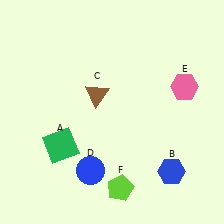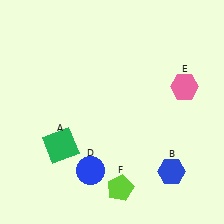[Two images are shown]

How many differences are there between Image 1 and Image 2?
There is 1 difference between the two images.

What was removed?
The brown triangle (C) was removed in Image 2.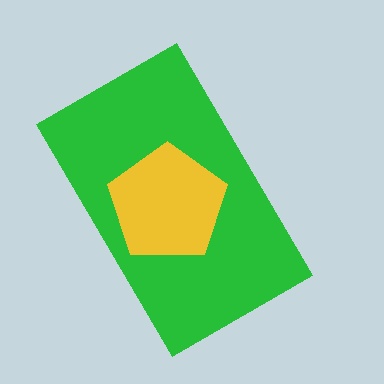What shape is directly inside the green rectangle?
The yellow pentagon.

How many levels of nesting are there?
2.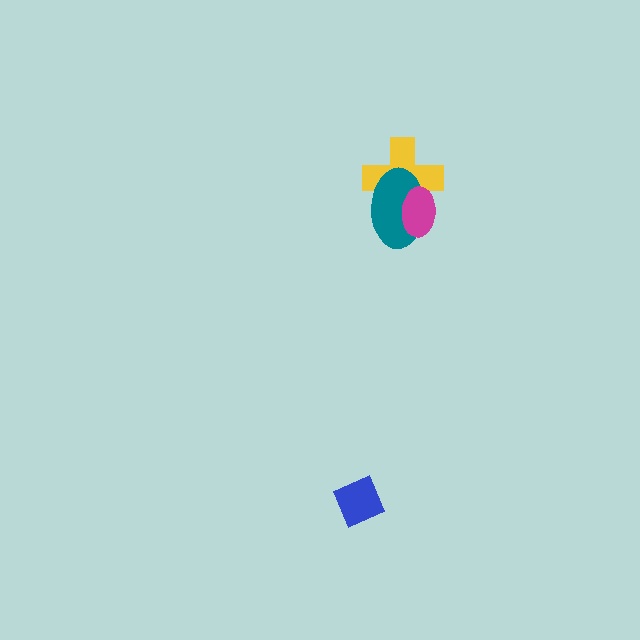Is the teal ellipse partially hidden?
Yes, it is partially covered by another shape.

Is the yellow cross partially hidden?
Yes, it is partially covered by another shape.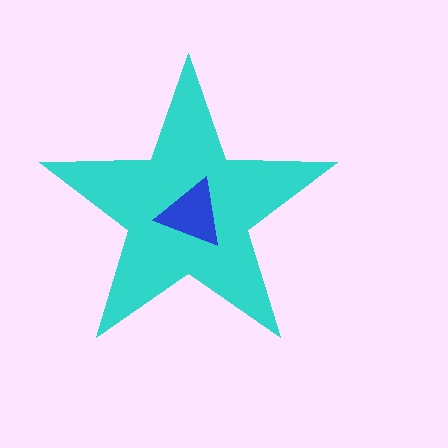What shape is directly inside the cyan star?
The blue triangle.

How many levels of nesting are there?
2.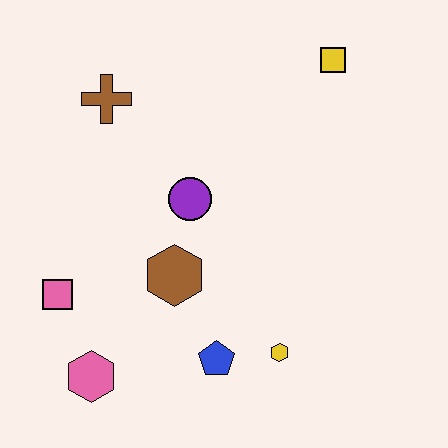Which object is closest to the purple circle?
The brown hexagon is closest to the purple circle.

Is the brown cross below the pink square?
No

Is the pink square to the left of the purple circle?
Yes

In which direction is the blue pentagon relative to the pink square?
The blue pentagon is to the right of the pink square.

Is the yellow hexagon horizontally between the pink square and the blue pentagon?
No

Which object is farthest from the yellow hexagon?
The brown cross is farthest from the yellow hexagon.